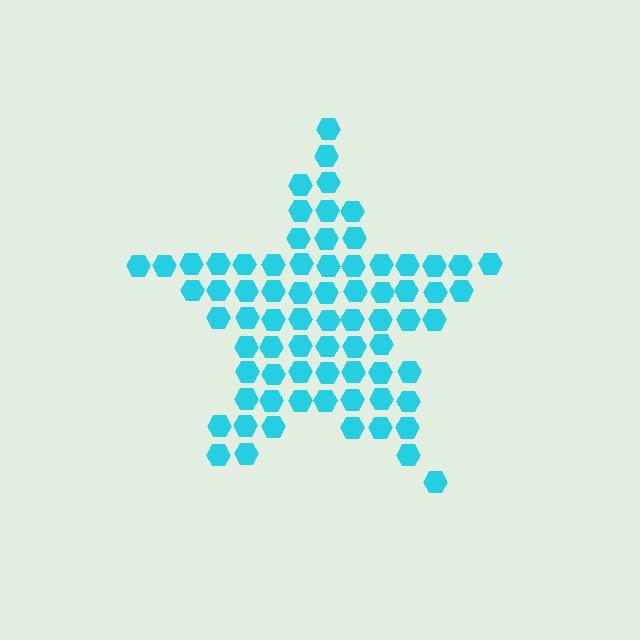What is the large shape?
The large shape is a star.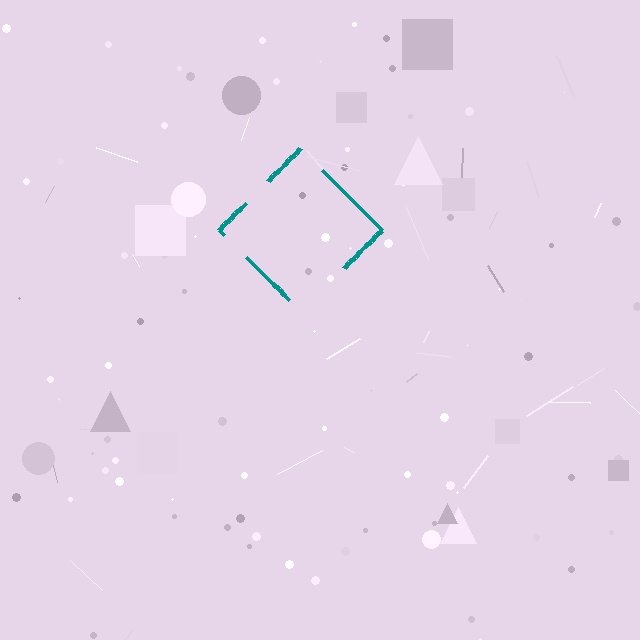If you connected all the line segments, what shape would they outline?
They would outline a diamond.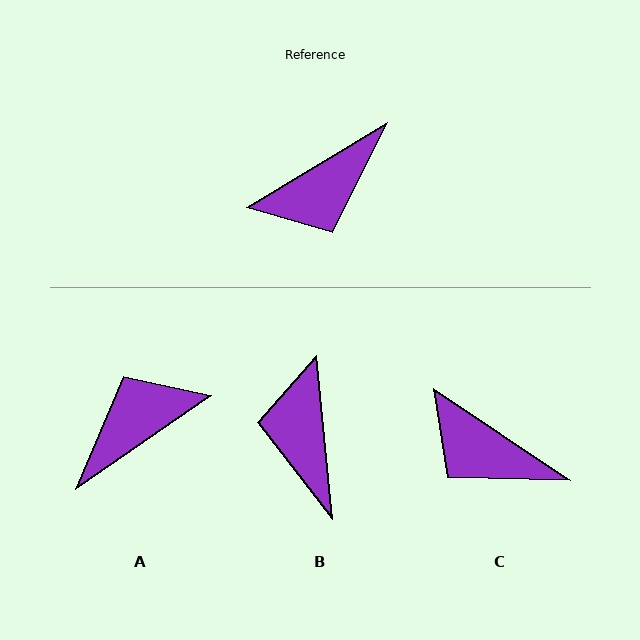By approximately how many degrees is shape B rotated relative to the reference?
Approximately 116 degrees clockwise.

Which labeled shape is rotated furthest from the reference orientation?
A, about 177 degrees away.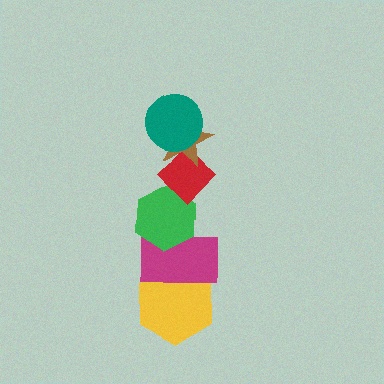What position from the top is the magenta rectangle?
The magenta rectangle is 5th from the top.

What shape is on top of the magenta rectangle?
The green hexagon is on top of the magenta rectangle.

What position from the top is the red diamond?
The red diamond is 3rd from the top.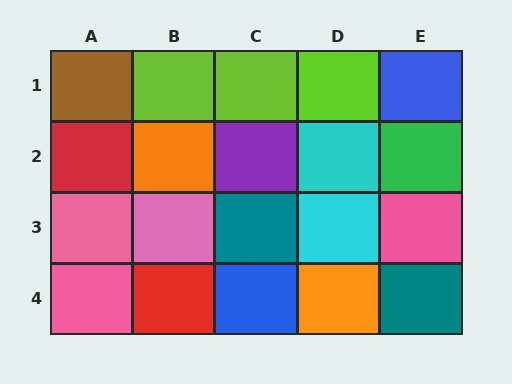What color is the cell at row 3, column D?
Cyan.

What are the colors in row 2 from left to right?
Red, orange, purple, cyan, green.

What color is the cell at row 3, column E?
Pink.